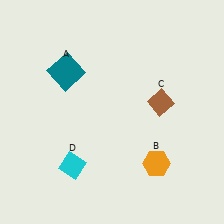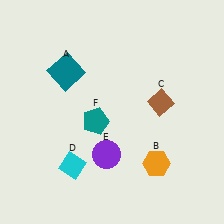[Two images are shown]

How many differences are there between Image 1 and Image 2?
There are 2 differences between the two images.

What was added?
A purple circle (E), a teal pentagon (F) were added in Image 2.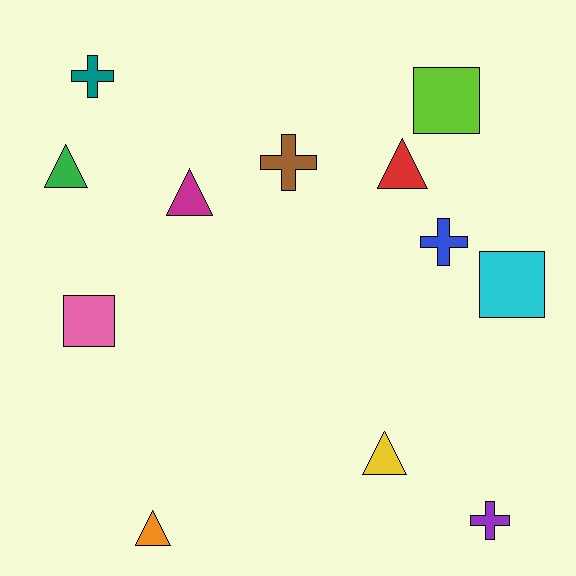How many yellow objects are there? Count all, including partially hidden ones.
There is 1 yellow object.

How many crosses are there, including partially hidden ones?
There are 4 crosses.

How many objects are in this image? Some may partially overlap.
There are 12 objects.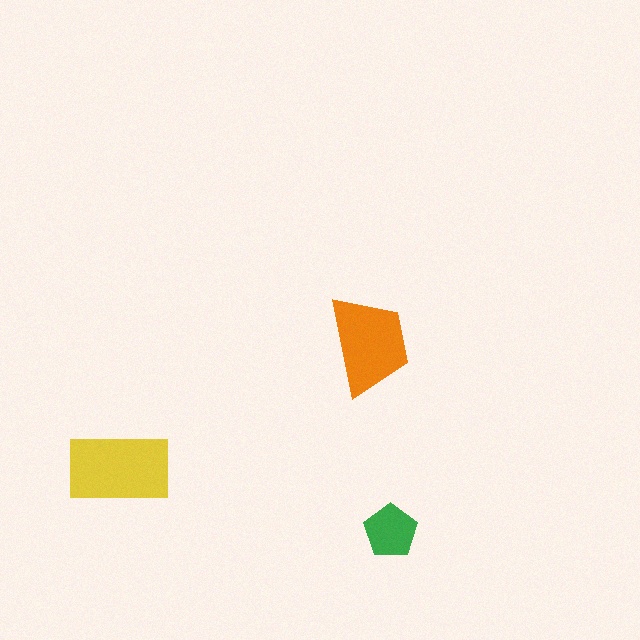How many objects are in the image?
There are 3 objects in the image.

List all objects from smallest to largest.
The green pentagon, the orange trapezoid, the yellow rectangle.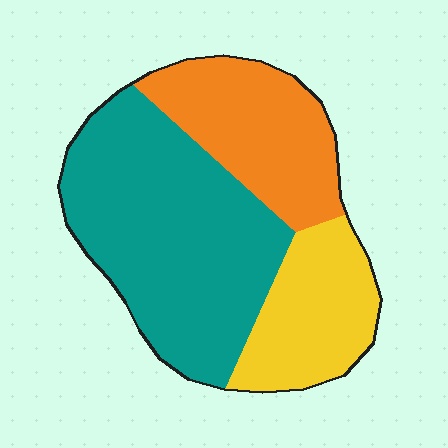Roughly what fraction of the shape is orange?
Orange covers 26% of the shape.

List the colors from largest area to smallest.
From largest to smallest: teal, orange, yellow.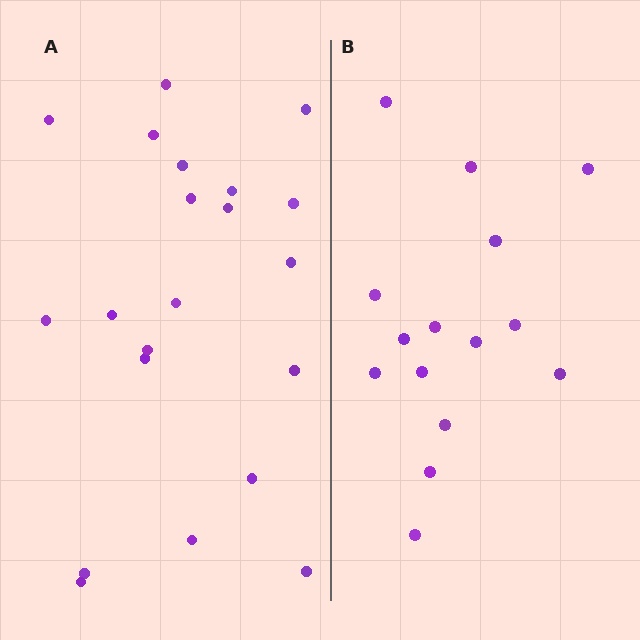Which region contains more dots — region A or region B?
Region A (the left region) has more dots.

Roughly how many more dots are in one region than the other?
Region A has about 6 more dots than region B.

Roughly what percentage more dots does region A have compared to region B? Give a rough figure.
About 40% more.